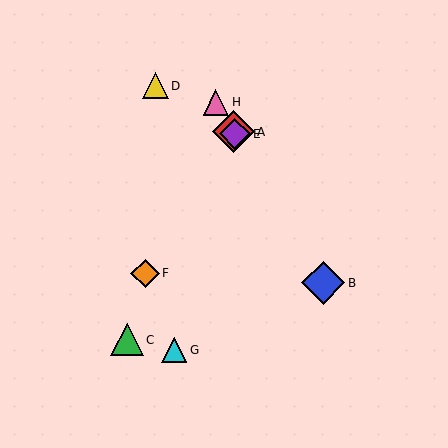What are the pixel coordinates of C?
Object C is at (127, 340).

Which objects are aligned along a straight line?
Objects A, B, E, H are aligned along a straight line.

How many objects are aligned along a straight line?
4 objects (A, B, E, H) are aligned along a straight line.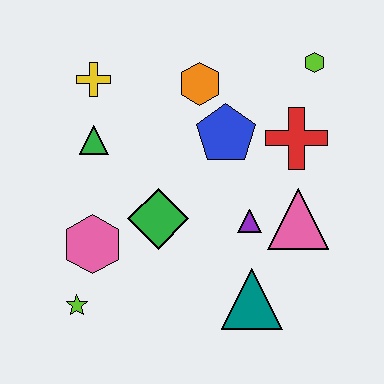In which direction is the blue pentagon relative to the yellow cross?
The blue pentagon is to the right of the yellow cross.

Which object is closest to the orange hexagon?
The blue pentagon is closest to the orange hexagon.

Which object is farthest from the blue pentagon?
The lime star is farthest from the blue pentagon.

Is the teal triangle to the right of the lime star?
Yes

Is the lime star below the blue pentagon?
Yes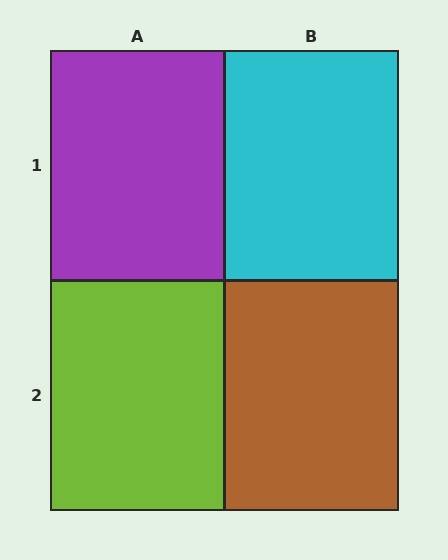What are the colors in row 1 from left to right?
Purple, cyan.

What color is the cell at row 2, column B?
Brown.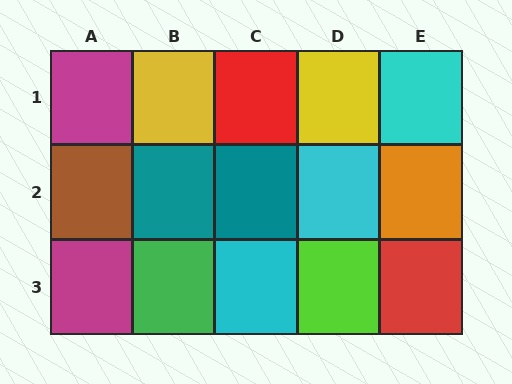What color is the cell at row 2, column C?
Teal.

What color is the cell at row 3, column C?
Cyan.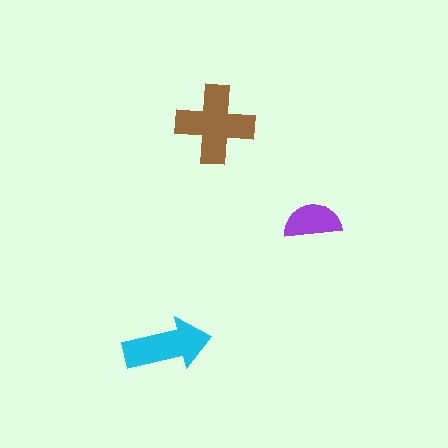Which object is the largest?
The brown cross.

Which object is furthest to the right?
The purple semicircle is rightmost.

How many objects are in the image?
There are 3 objects in the image.